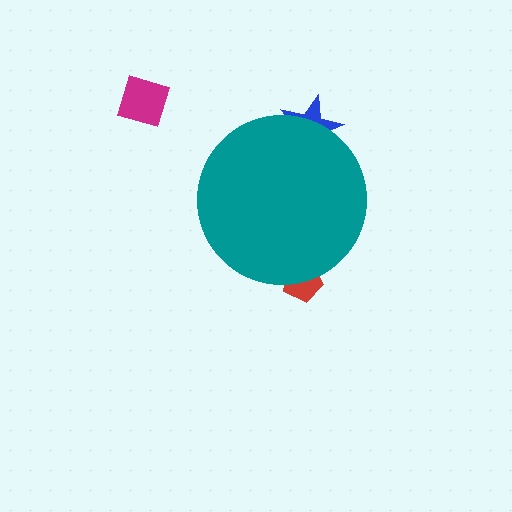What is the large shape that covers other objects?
A teal circle.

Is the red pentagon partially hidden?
Yes, the red pentagon is partially hidden behind the teal circle.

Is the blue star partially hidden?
Yes, the blue star is partially hidden behind the teal circle.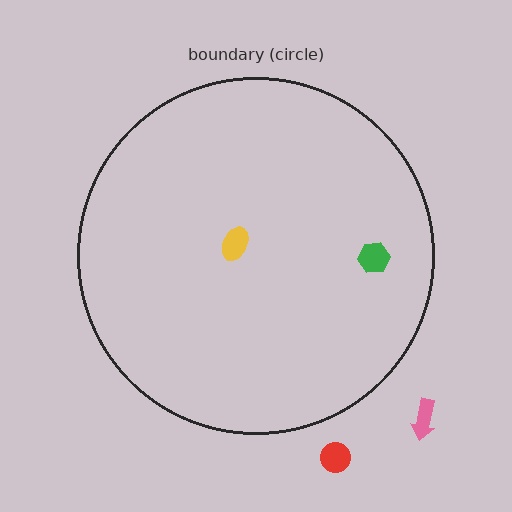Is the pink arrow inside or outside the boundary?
Outside.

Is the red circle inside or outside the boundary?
Outside.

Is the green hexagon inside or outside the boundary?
Inside.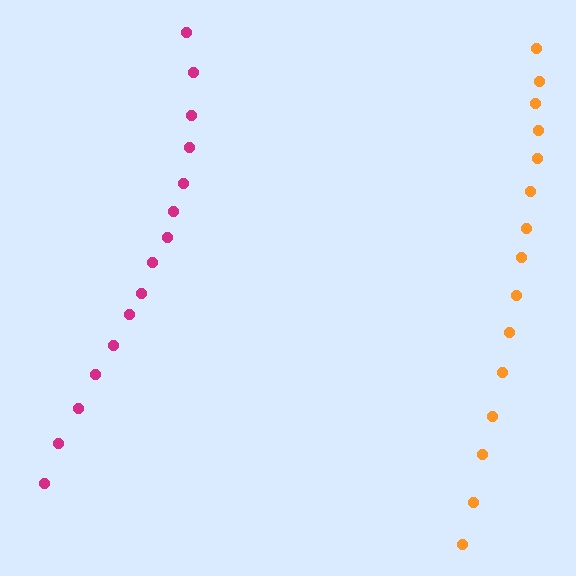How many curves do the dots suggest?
There are 2 distinct paths.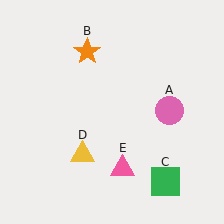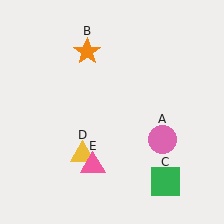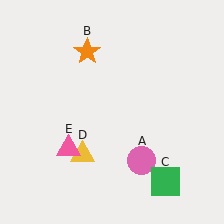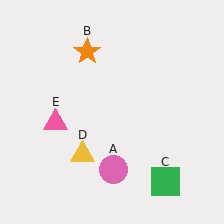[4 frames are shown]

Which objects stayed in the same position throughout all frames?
Orange star (object B) and green square (object C) and yellow triangle (object D) remained stationary.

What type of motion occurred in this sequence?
The pink circle (object A), pink triangle (object E) rotated clockwise around the center of the scene.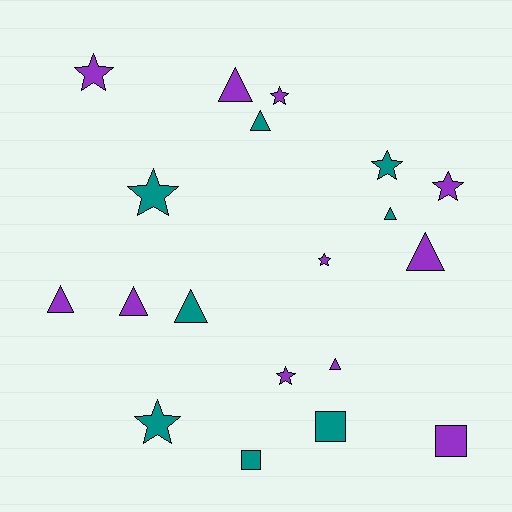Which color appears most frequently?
Purple, with 11 objects.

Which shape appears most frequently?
Star, with 8 objects.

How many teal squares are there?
There are 2 teal squares.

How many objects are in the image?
There are 19 objects.